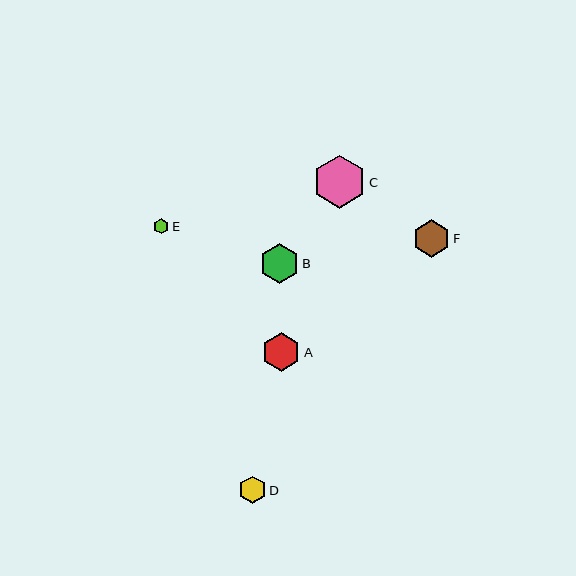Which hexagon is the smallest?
Hexagon E is the smallest with a size of approximately 15 pixels.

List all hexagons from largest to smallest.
From largest to smallest: C, B, A, F, D, E.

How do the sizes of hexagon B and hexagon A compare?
Hexagon B and hexagon A are approximately the same size.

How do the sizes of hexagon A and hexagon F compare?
Hexagon A and hexagon F are approximately the same size.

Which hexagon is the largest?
Hexagon C is the largest with a size of approximately 53 pixels.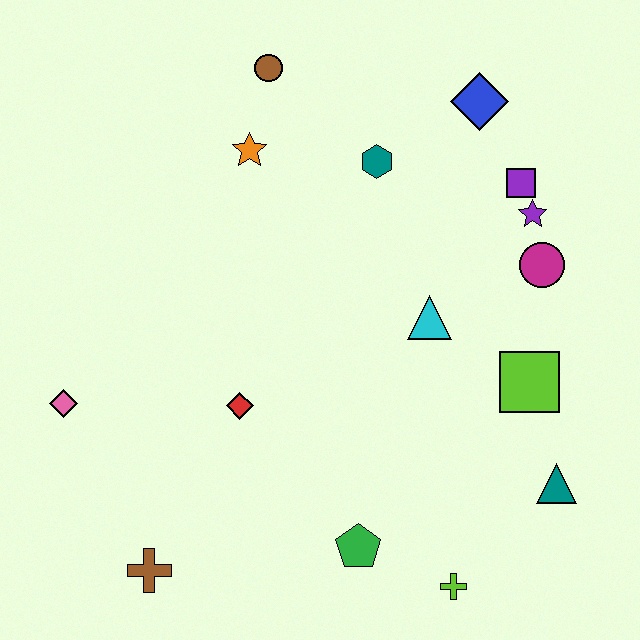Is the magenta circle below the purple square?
Yes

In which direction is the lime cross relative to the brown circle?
The lime cross is below the brown circle.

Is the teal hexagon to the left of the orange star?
No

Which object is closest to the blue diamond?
The purple square is closest to the blue diamond.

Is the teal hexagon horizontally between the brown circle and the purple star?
Yes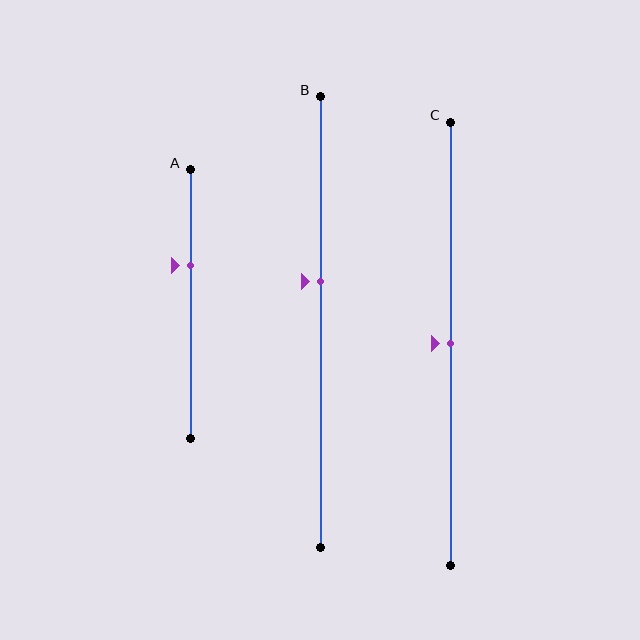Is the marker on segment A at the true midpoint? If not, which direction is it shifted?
No, the marker on segment A is shifted upward by about 14% of the segment length.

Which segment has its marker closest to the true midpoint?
Segment C has its marker closest to the true midpoint.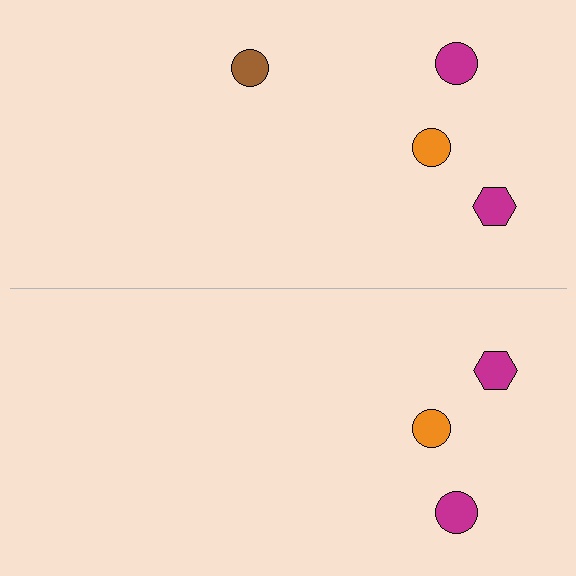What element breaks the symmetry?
A brown circle is missing from the bottom side.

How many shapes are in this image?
There are 7 shapes in this image.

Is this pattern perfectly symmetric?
No, the pattern is not perfectly symmetric. A brown circle is missing from the bottom side.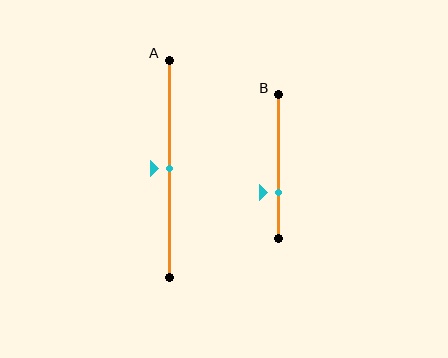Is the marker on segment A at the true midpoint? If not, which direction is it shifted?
Yes, the marker on segment A is at the true midpoint.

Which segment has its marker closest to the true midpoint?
Segment A has its marker closest to the true midpoint.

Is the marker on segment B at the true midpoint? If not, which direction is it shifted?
No, the marker on segment B is shifted downward by about 18% of the segment length.